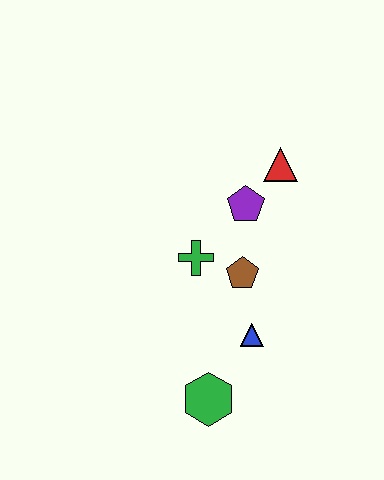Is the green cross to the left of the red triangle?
Yes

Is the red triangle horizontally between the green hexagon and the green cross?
No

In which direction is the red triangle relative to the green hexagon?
The red triangle is above the green hexagon.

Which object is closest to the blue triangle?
The brown pentagon is closest to the blue triangle.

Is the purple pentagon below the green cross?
No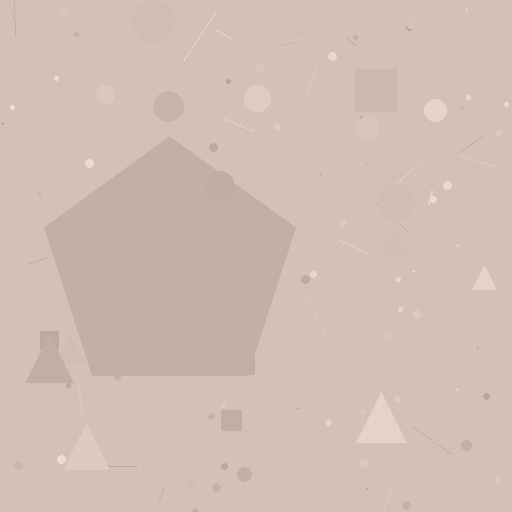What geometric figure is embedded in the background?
A pentagon is embedded in the background.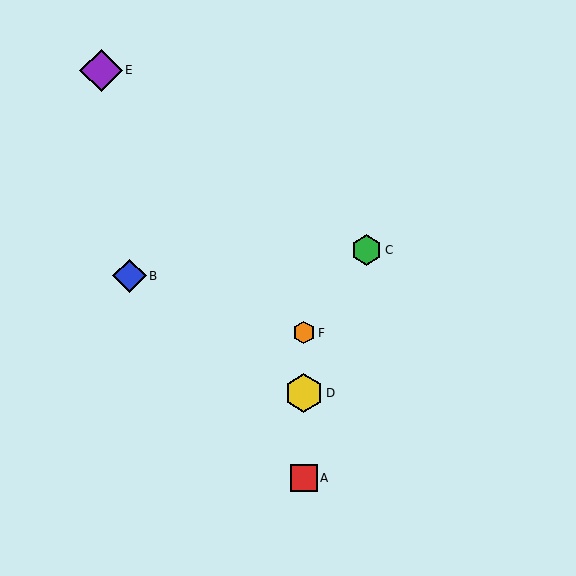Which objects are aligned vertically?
Objects A, D, F are aligned vertically.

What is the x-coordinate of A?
Object A is at x≈304.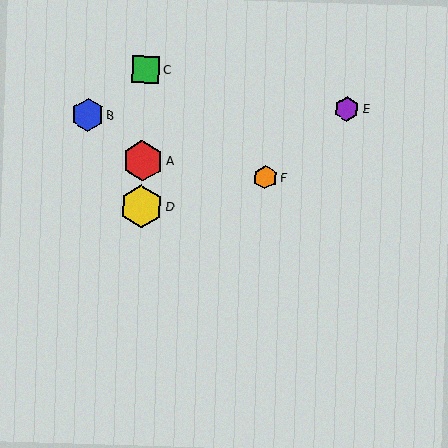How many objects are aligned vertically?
3 objects (A, C, D) are aligned vertically.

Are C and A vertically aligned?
Yes, both are at x≈146.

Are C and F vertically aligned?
No, C is at x≈146 and F is at x≈265.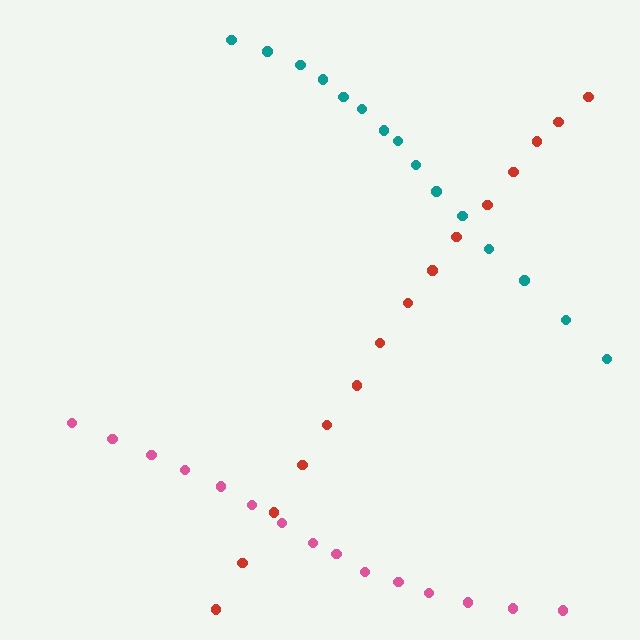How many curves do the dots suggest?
There are 3 distinct paths.